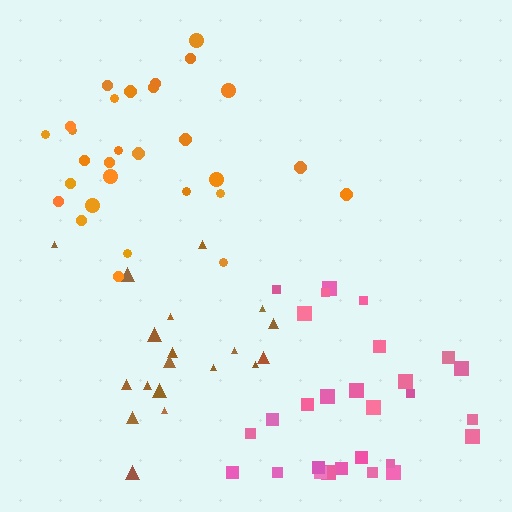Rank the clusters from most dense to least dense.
pink, orange, brown.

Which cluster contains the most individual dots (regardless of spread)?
Pink (29).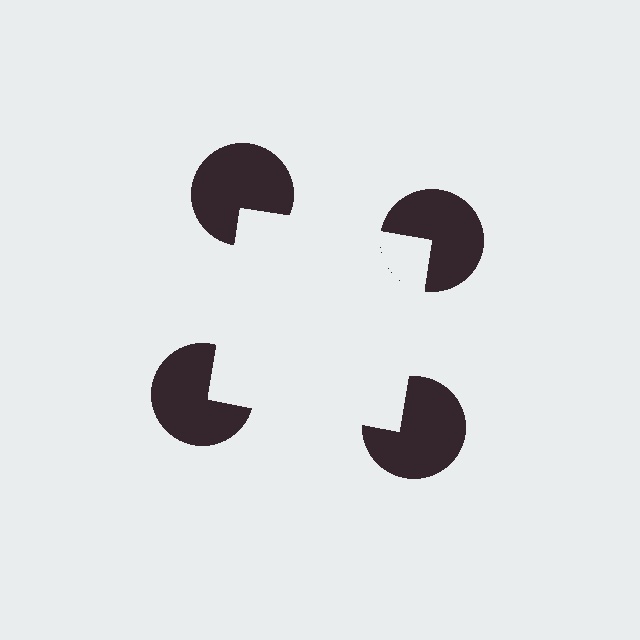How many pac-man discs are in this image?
There are 4 — one at each vertex of the illusory square.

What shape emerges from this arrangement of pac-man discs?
An illusory square — its edges are inferred from the aligned wedge cuts in the pac-man discs, not physically drawn.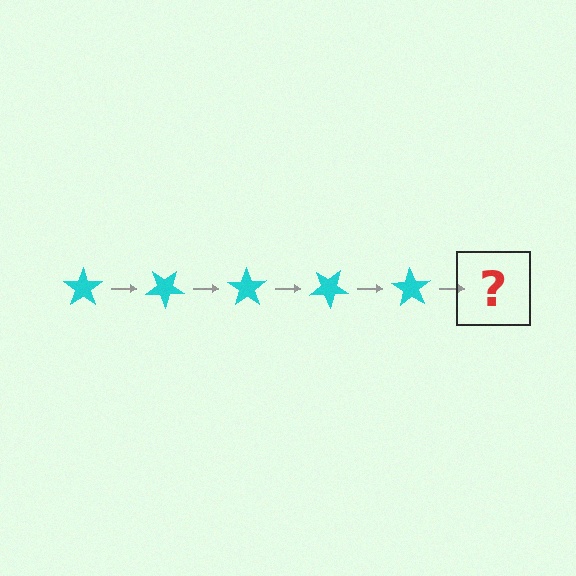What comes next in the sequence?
The next element should be a cyan star rotated 175 degrees.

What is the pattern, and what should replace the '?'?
The pattern is that the star rotates 35 degrees each step. The '?' should be a cyan star rotated 175 degrees.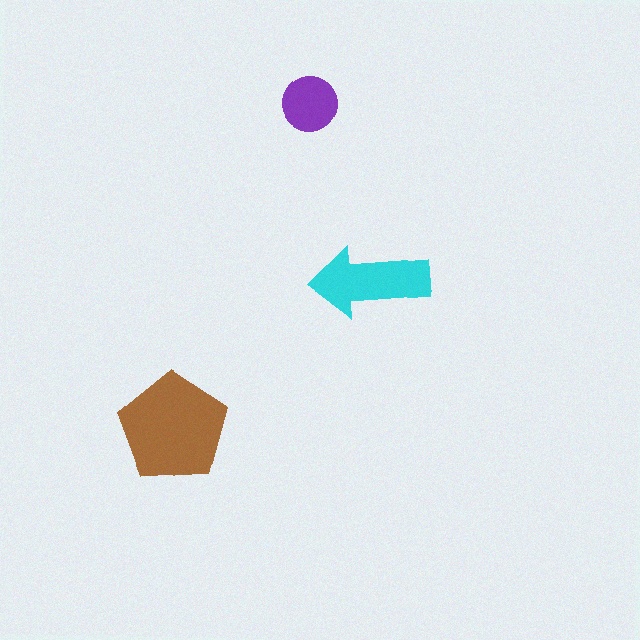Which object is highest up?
The purple circle is topmost.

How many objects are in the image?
There are 3 objects in the image.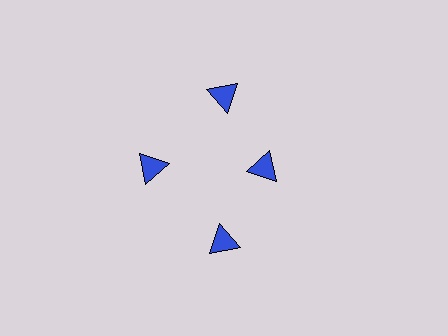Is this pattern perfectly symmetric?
No. The 4 blue triangles are arranged in a ring, but one element near the 3 o'clock position is pulled inward toward the center, breaking the 4-fold rotational symmetry.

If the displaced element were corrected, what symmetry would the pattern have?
It would have 4-fold rotational symmetry — the pattern would map onto itself every 90 degrees.